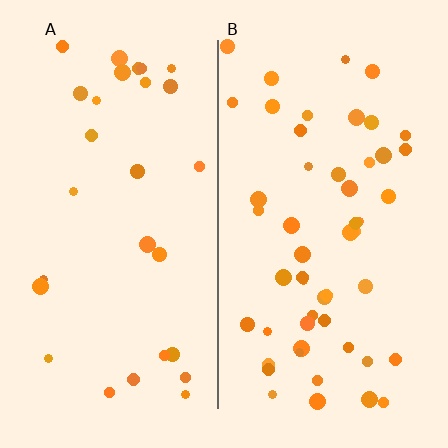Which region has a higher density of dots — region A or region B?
B (the right).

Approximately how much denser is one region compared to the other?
Approximately 1.8× — region B over region A.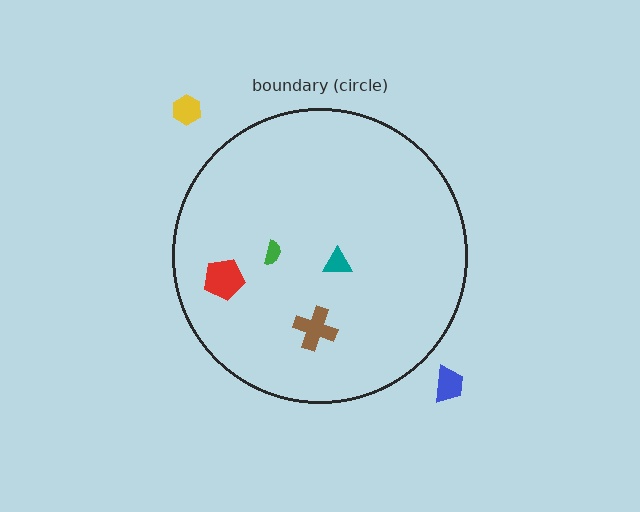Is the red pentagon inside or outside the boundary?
Inside.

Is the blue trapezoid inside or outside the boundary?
Outside.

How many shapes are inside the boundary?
4 inside, 2 outside.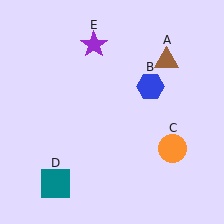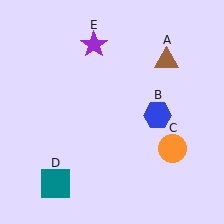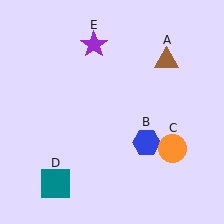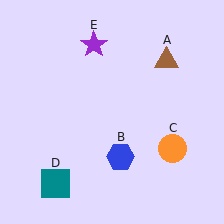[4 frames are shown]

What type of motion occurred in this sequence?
The blue hexagon (object B) rotated clockwise around the center of the scene.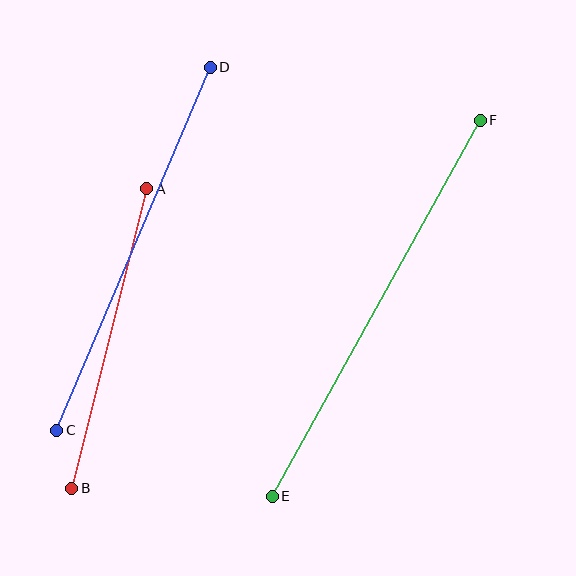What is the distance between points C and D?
The distance is approximately 394 pixels.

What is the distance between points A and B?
The distance is approximately 309 pixels.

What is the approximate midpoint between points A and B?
The midpoint is at approximately (109, 339) pixels.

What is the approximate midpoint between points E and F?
The midpoint is at approximately (376, 308) pixels.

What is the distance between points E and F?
The distance is approximately 430 pixels.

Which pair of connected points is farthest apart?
Points E and F are farthest apart.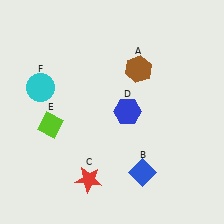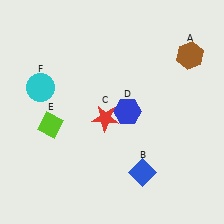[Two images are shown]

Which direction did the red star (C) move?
The red star (C) moved up.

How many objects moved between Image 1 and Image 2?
2 objects moved between the two images.